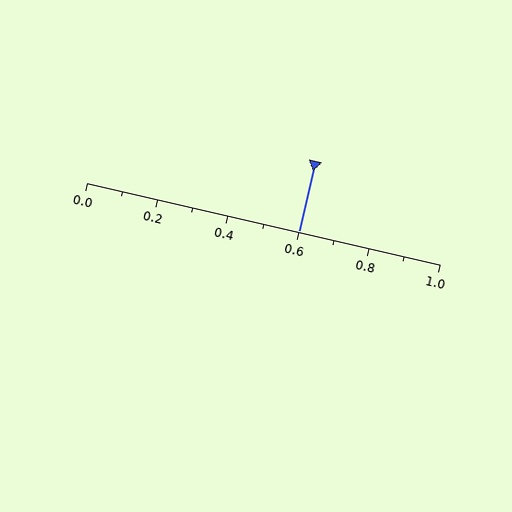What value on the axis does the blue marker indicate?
The marker indicates approximately 0.6.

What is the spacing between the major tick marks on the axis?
The major ticks are spaced 0.2 apart.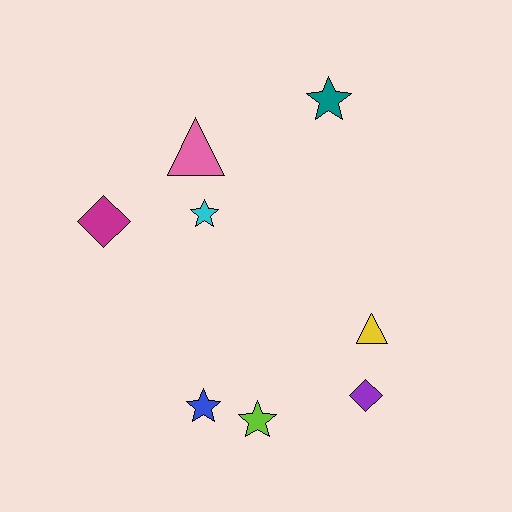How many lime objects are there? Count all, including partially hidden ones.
There is 1 lime object.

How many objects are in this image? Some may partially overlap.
There are 8 objects.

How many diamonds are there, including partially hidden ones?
There are 2 diamonds.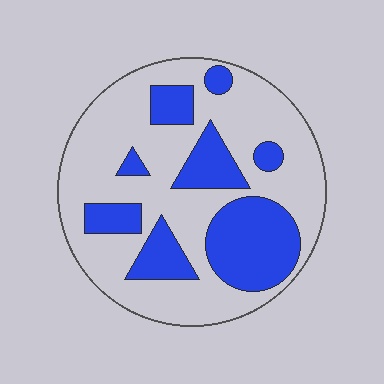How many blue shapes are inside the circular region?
8.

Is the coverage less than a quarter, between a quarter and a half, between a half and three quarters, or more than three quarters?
Between a quarter and a half.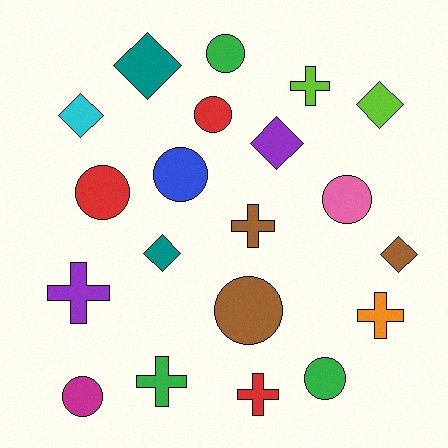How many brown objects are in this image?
There are 3 brown objects.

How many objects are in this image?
There are 20 objects.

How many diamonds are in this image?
There are 6 diamonds.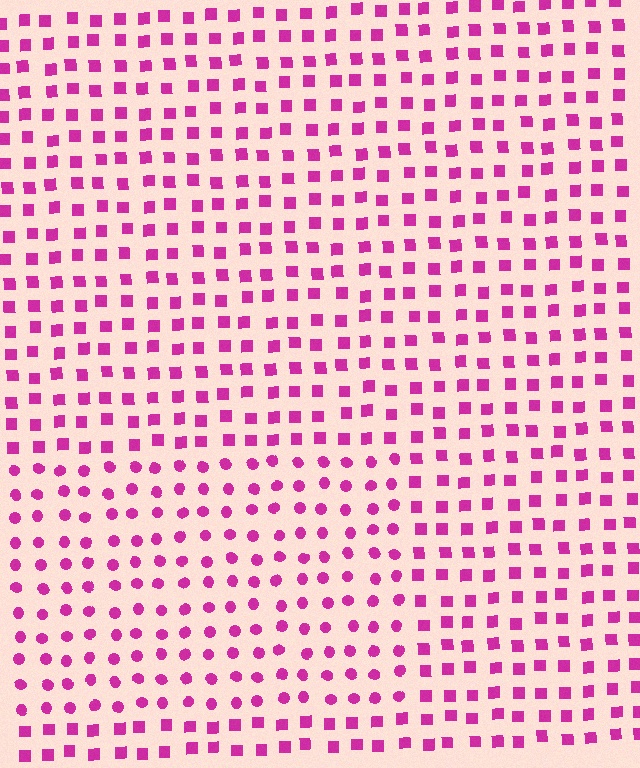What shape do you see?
I see a rectangle.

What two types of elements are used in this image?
The image uses circles inside the rectangle region and squares outside it.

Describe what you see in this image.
The image is filled with small magenta elements arranged in a uniform grid. A rectangle-shaped region contains circles, while the surrounding area contains squares. The boundary is defined purely by the change in element shape.